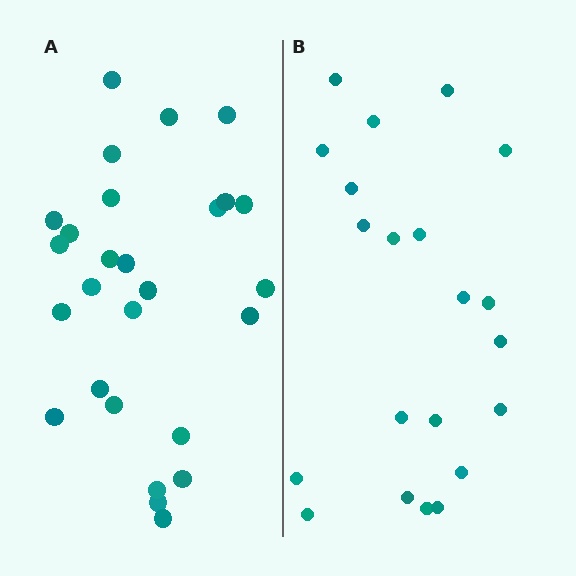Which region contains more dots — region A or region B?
Region A (the left region) has more dots.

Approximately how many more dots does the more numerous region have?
Region A has about 6 more dots than region B.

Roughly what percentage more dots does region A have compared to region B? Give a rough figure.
About 30% more.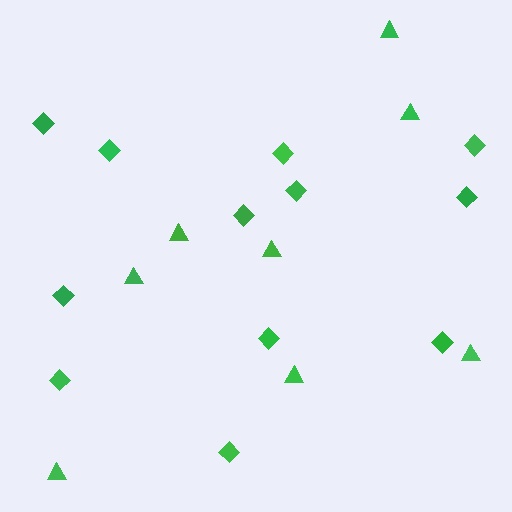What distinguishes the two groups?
There are 2 groups: one group of diamonds (12) and one group of triangles (8).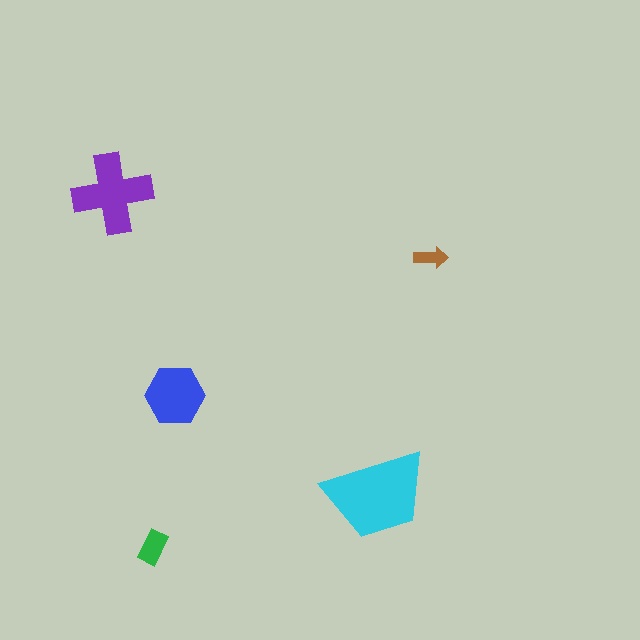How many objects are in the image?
There are 5 objects in the image.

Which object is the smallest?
The brown arrow.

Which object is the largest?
The cyan trapezoid.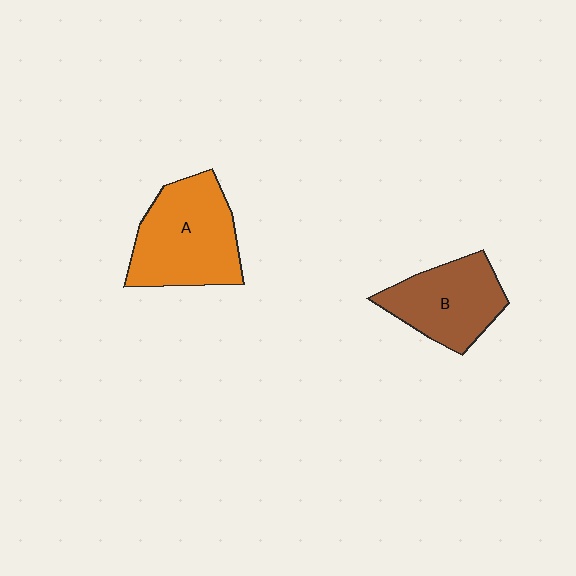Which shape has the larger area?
Shape A (orange).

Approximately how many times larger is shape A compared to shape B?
Approximately 1.3 times.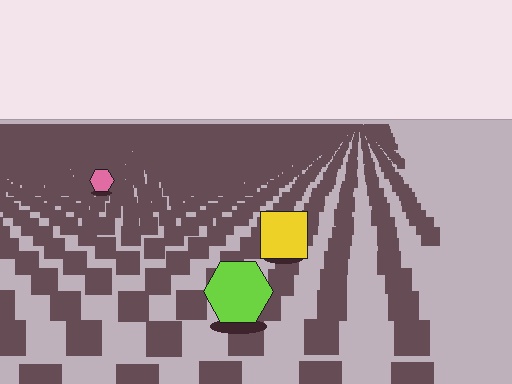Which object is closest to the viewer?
The lime hexagon is closest. The texture marks near it are larger and more spread out.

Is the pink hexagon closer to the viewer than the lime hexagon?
No. The lime hexagon is closer — you can tell from the texture gradient: the ground texture is coarser near it.